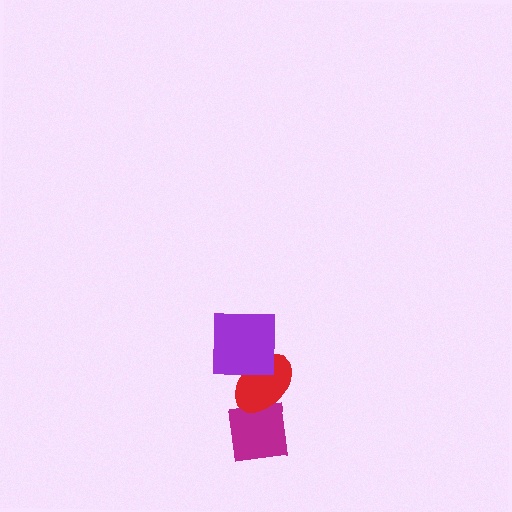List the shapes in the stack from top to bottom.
From top to bottom: the purple square, the red ellipse, the magenta square.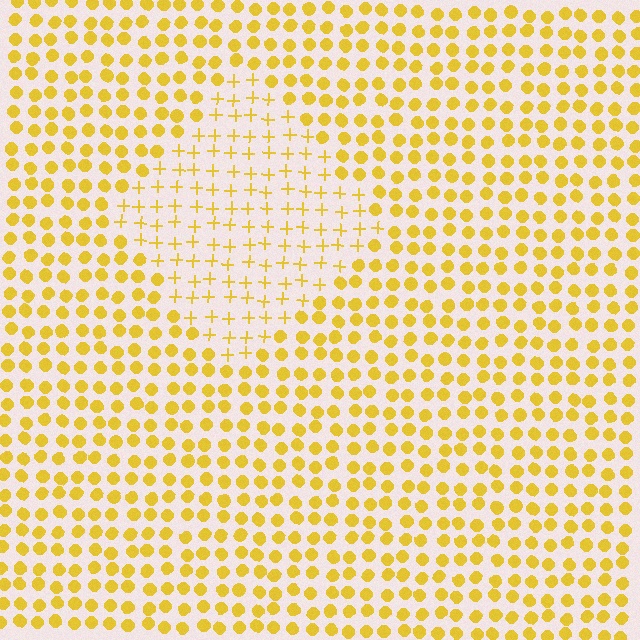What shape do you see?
I see a diamond.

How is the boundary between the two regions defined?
The boundary is defined by a change in element shape: plus signs inside vs. circles outside. All elements share the same color and spacing.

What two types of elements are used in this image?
The image uses plus signs inside the diamond region and circles outside it.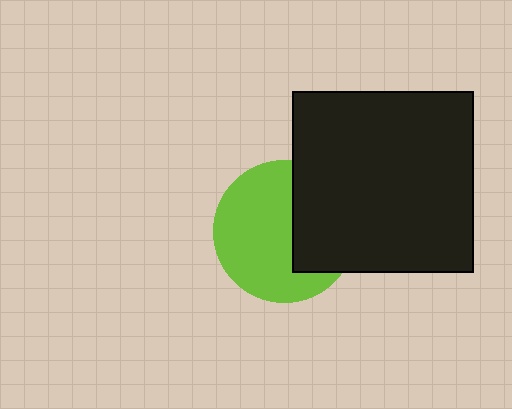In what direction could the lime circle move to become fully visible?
The lime circle could move left. That would shift it out from behind the black square entirely.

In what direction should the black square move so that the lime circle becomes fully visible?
The black square should move right. That is the shortest direction to clear the overlap and leave the lime circle fully visible.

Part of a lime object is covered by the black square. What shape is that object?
It is a circle.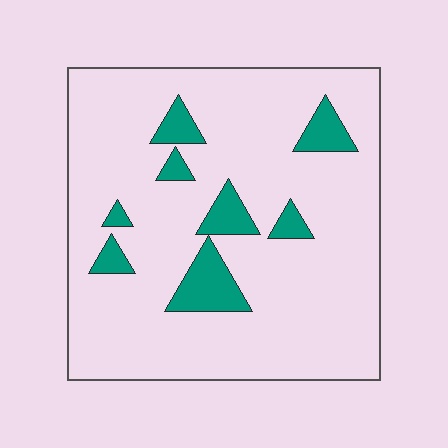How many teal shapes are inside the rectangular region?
8.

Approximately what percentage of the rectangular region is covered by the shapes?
Approximately 10%.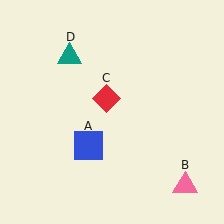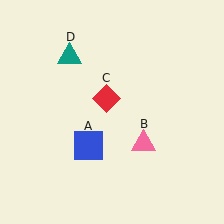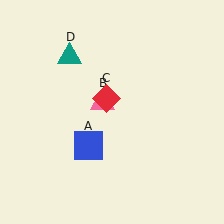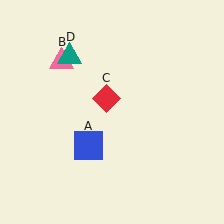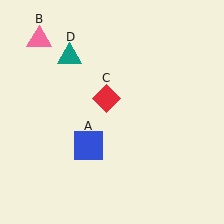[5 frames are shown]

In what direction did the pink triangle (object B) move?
The pink triangle (object B) moved up and to the left.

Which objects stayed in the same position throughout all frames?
Blue square (object A) and red diamond (object C) and teal triangle (object D) remained stationary.